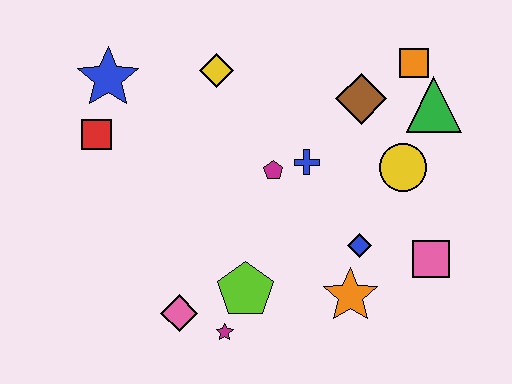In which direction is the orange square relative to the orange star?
The orange square is above the orange star.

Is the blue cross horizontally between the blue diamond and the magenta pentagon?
Yes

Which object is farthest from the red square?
The pink square is farthest from the red square.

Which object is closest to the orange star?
The blue diamond is closest to the orange star.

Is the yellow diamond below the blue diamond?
No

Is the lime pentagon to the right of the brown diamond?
No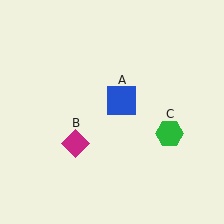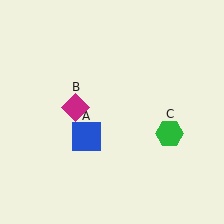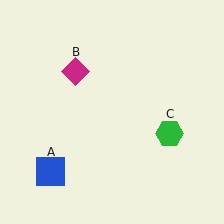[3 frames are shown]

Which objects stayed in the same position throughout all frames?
Green hexagon (object C) remained stationary.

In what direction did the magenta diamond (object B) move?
The magenta diamond (object B) moved up.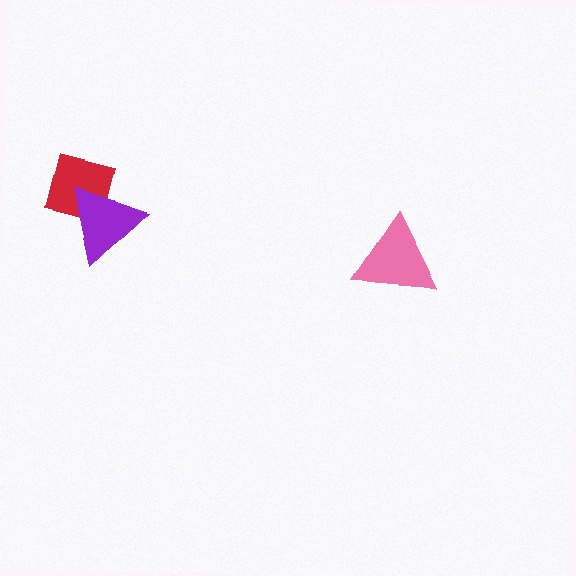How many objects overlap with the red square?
1 object overlaps with the red square.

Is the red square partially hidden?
Yes, it is partially covered by another shape.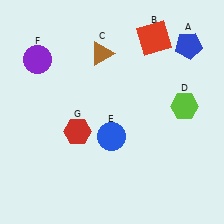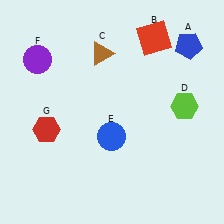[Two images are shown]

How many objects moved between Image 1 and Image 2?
1 object moved between the two images.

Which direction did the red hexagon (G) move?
The red hexagon (G) moved left.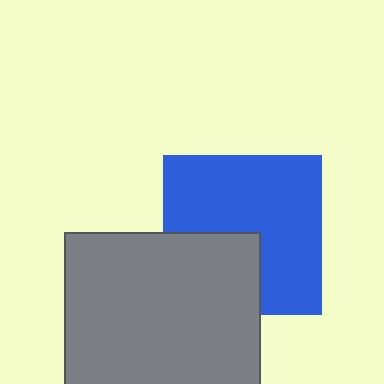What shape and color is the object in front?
The object in front is a gray square.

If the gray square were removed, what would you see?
You would see the complete blue square.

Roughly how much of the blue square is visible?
Most of it is visible (roughly 67%).